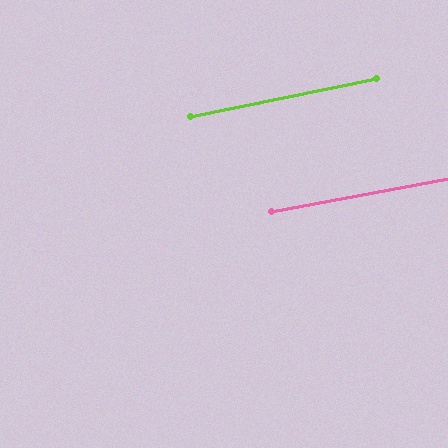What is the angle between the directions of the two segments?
Approximately 1 degree.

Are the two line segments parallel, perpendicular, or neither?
Parallel — their directions differ by only 0.9°.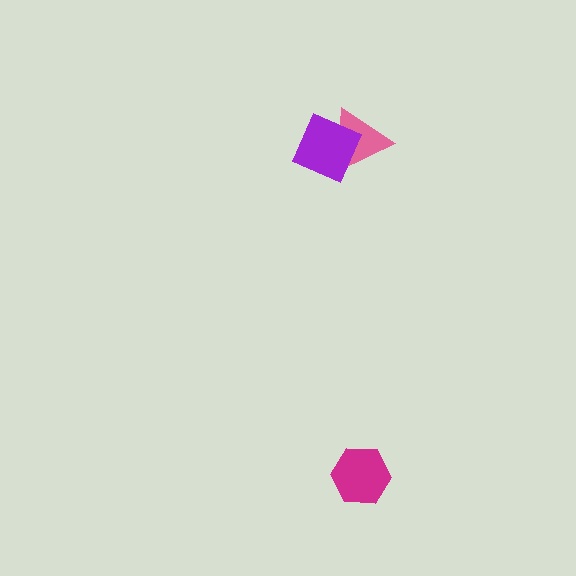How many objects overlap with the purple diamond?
1 object overlaps with the purple diamond.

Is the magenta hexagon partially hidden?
No, no other shape covers it.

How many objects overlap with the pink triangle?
1 object overlaps with the pink triangle.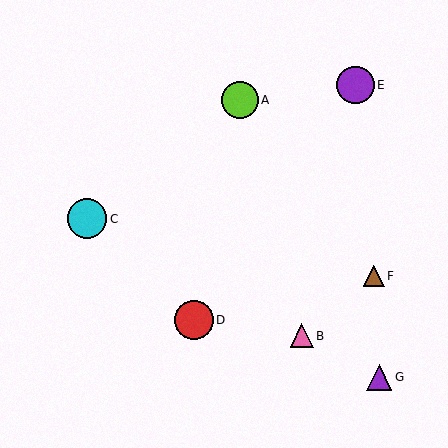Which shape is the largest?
The cyan circle (labeled C) is the largest.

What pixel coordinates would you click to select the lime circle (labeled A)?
Click at (240, 100) to select the lime circle A.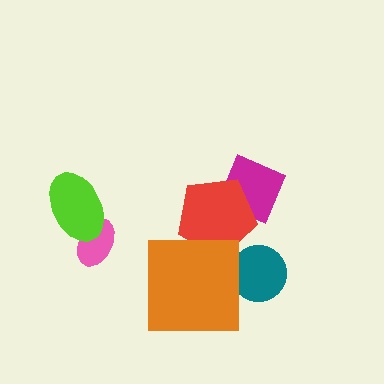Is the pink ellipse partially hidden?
Yes, it is partially covered by another shape.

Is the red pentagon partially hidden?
Yes, it is partially covered by another shape.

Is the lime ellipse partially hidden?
No, no other shape covers it.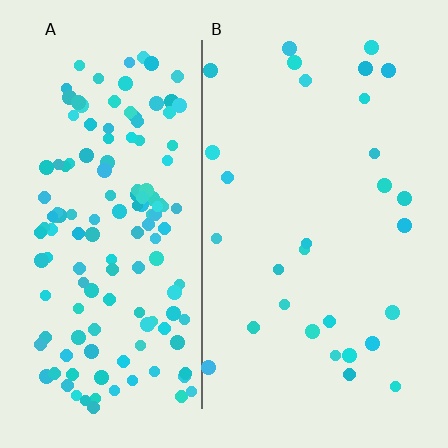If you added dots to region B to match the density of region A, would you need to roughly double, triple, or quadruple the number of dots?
Approximately quadruple.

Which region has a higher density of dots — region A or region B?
A (the left).